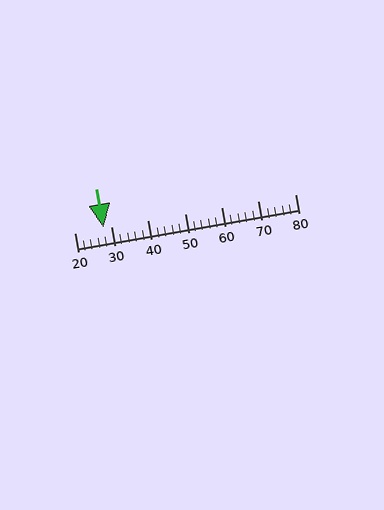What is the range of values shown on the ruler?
The ruler shows values from 20 to 80.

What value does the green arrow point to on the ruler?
The green arrow points to approximately 28.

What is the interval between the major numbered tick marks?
The major tick marks are spaced 10 units apart.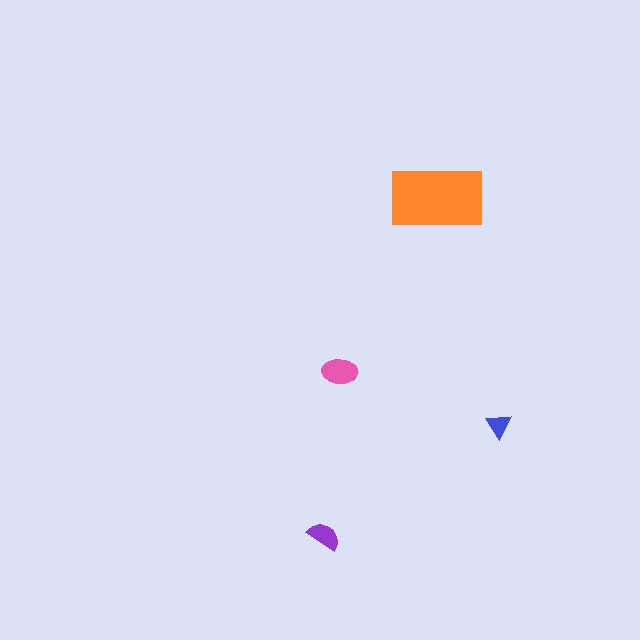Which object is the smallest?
The blue triangle.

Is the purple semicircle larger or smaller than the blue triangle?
Larger.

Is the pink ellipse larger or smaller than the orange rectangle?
Smaller.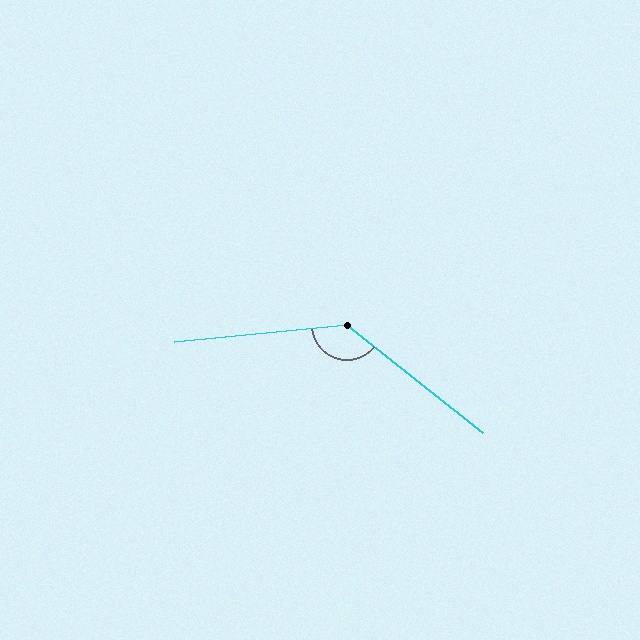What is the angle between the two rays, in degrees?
Approximately 136 degrees.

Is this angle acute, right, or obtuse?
It is obtuse.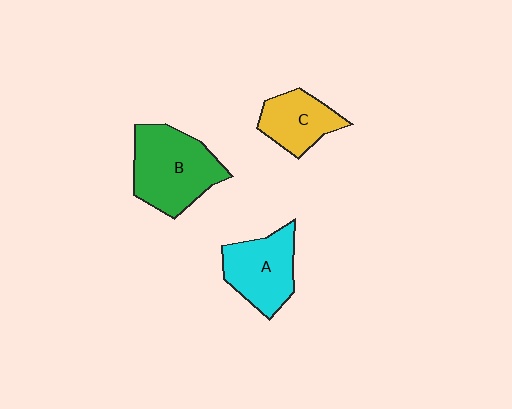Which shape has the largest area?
Shape B (green).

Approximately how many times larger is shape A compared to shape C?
Approximately 1.3 times.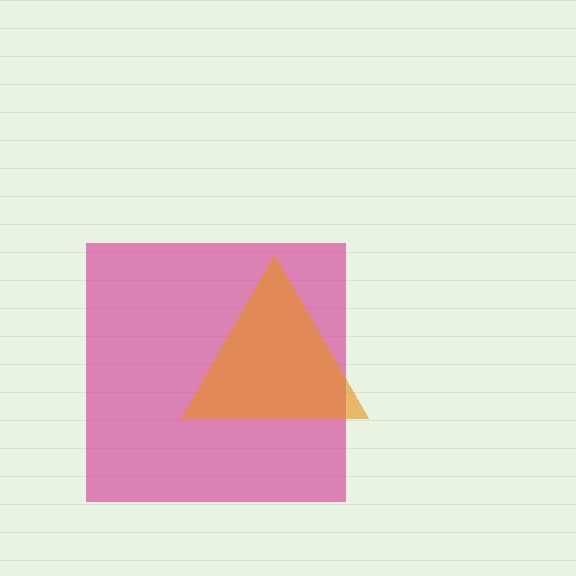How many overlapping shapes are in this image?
There are 2 overlapping shapes in the image.